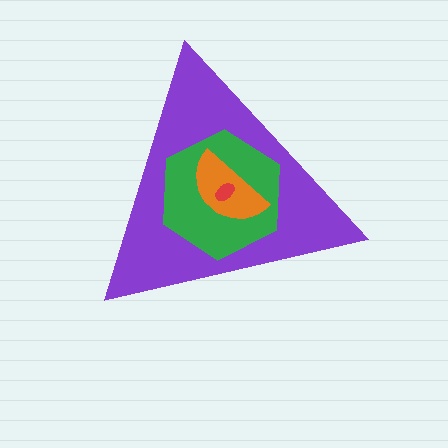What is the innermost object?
The red ellipse.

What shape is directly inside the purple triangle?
The green hexagon.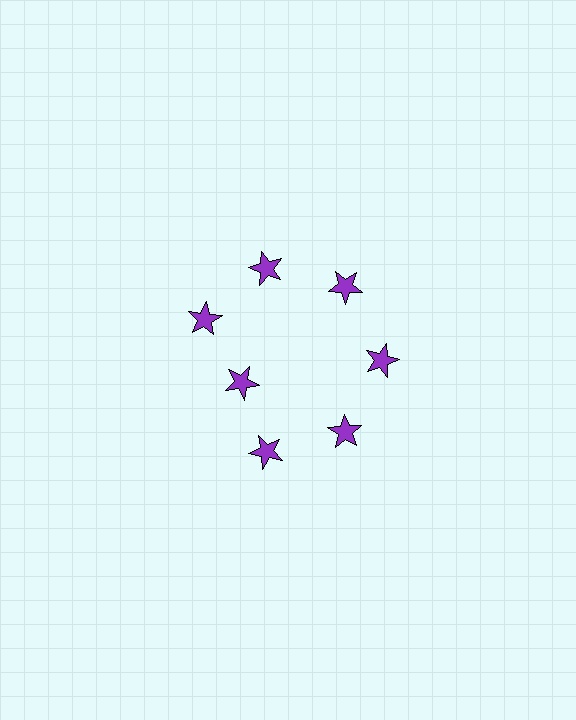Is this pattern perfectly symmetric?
No. The 7 purple stars are arranged in a ring, but one element near the 8 o'clock position is pulled inward toward the center, breaking the 7-fold rotational symmetry.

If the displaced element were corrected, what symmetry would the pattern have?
It would have 7-fold rotational symmetry — the pattern would map onto itself every 51 degrees.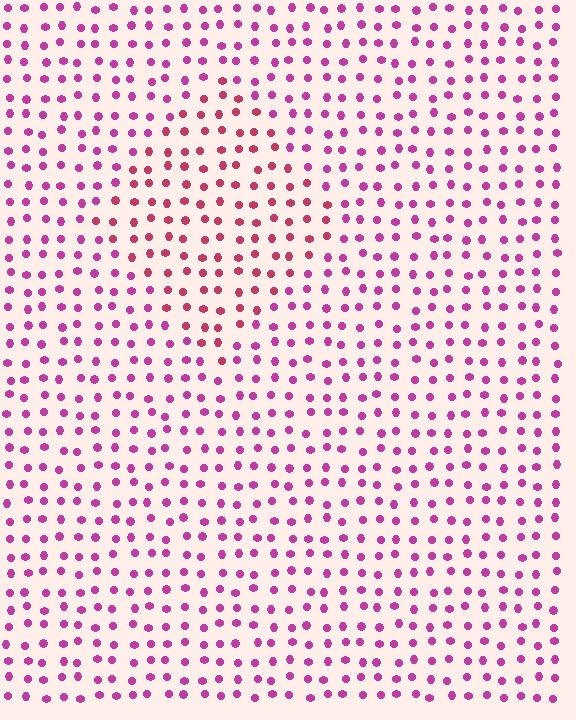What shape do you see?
I see a diamond.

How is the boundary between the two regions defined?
The boundary is defined purely by a slight shift in hue (about 29 degrees). Spacing, size, and orientation are identical on both sides.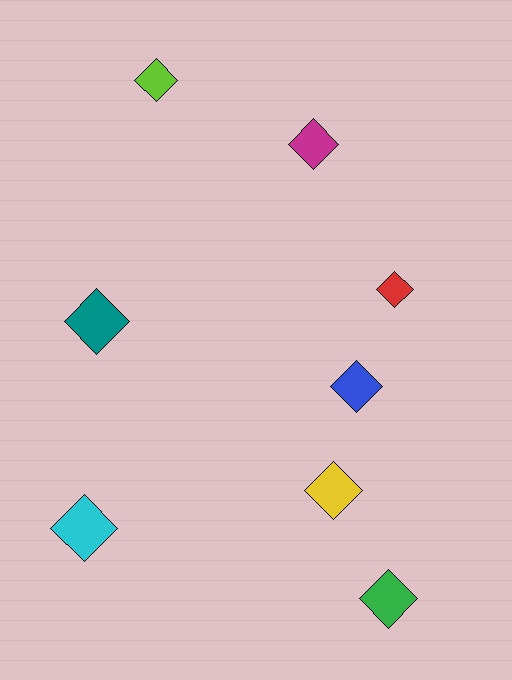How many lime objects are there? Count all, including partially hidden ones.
There is 1 lime object.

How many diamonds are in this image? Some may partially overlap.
There are 8 diamonds.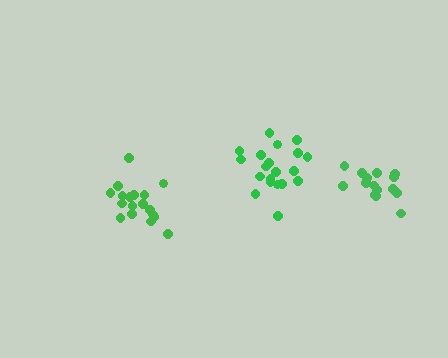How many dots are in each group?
Group 1: 20 dots, Group 2: 18 dots, Group 3: 15 dots (53 total).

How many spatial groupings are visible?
There are 3 spatial groupings.